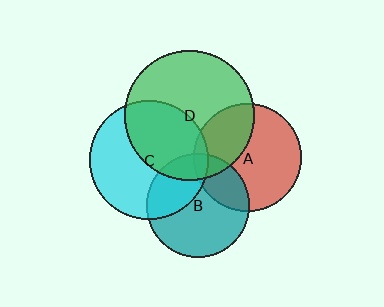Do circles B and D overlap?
Yes.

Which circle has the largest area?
Circle D (green).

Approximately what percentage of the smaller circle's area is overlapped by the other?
Approximately 15%.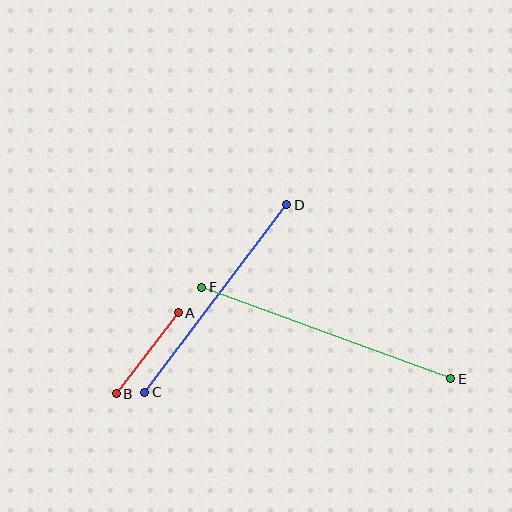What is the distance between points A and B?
The distance is approximately 102 pixels.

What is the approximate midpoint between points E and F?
The midpoint is at approximately (326, 333) pixels.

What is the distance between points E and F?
The distance is approximately 265 pixels.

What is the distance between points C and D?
The distance is approximately 235 pixels.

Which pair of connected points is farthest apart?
Points E and F are farthest apart.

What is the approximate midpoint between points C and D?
The midpoint is at approximately (216, 298) pixels.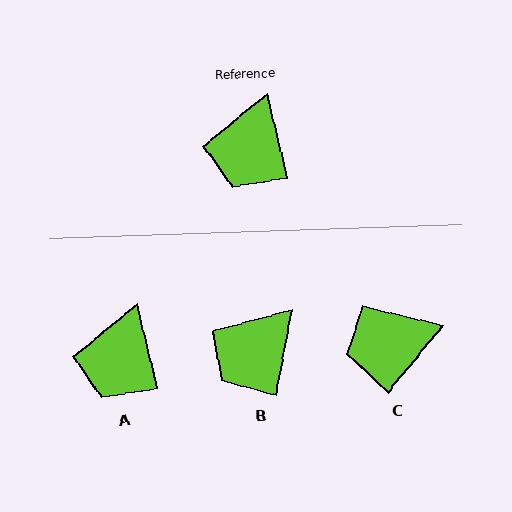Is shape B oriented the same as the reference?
No, it is off by about 24 degrees.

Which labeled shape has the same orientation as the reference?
A.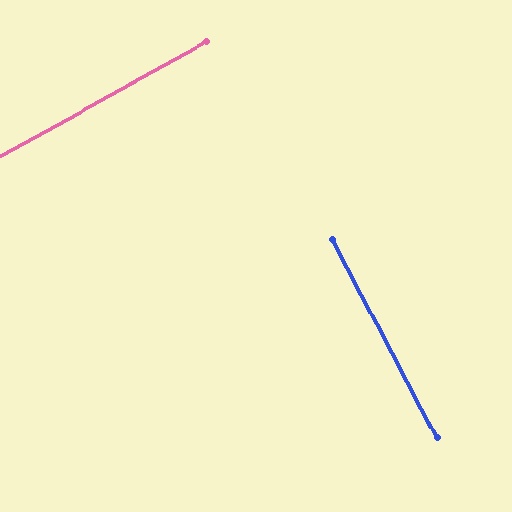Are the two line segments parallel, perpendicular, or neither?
Perpendicular — they meet at approximately 89°.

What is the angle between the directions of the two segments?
Approximately 89 degrees.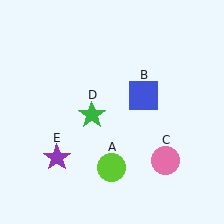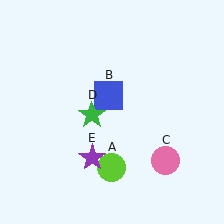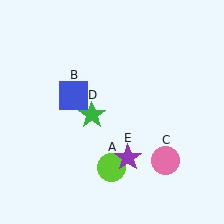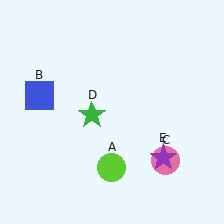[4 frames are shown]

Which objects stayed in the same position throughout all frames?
Lime circle (object A) and pink circle (object C) and green star (object D) remained stationary.